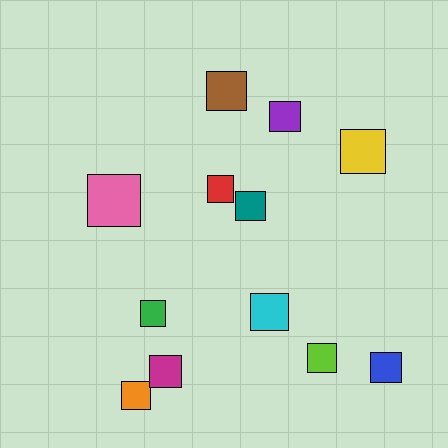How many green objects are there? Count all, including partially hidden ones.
There is 1 green object.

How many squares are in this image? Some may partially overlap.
There are 12 squares.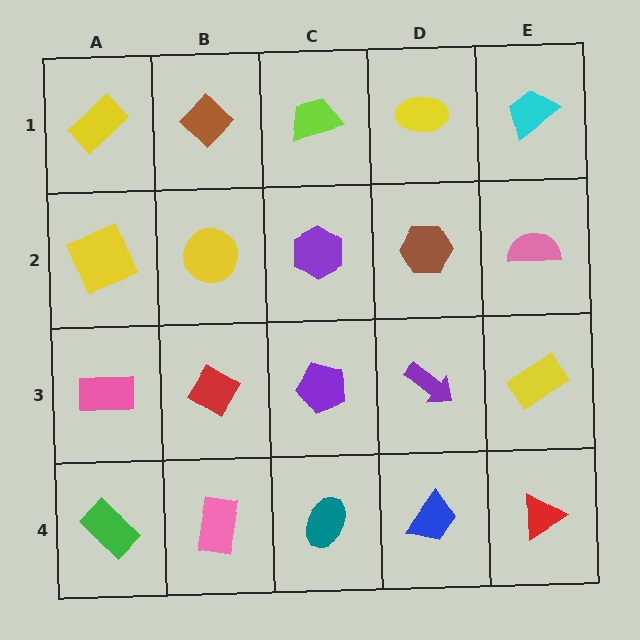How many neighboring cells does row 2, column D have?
4.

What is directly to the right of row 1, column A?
A brown diamond.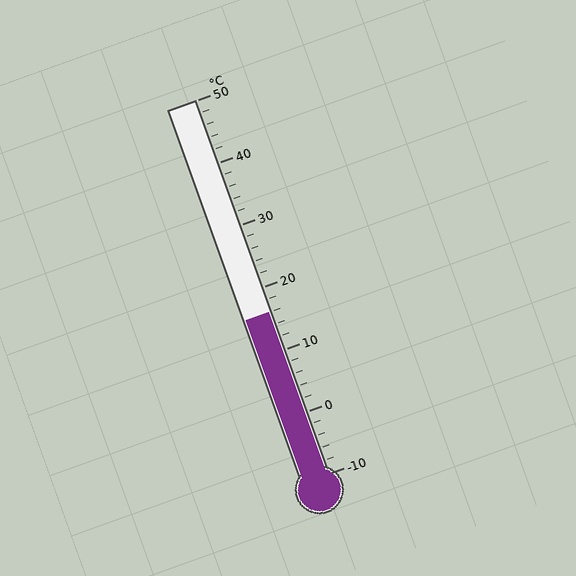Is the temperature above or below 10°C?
The temperature is above 10°C.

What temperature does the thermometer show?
The thermometer shows approximately 16°C.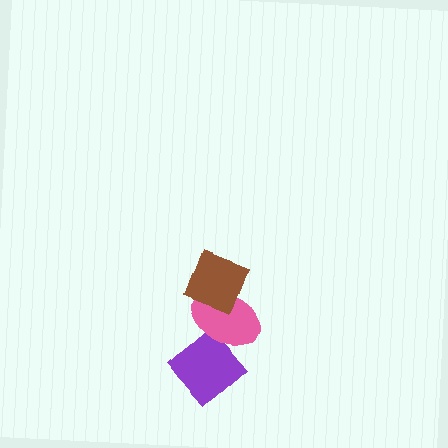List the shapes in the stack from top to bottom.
From top to bottom: the brown diamond, the pink ellipse, the purple diamond.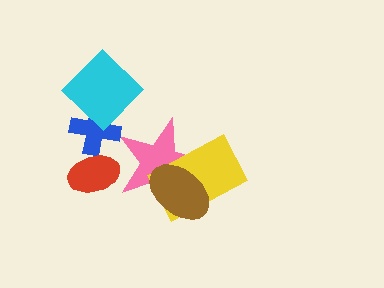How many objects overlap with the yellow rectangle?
2 objects overlap with the yellow rectangle.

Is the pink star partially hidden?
Yes, it is partially covered by another shape.